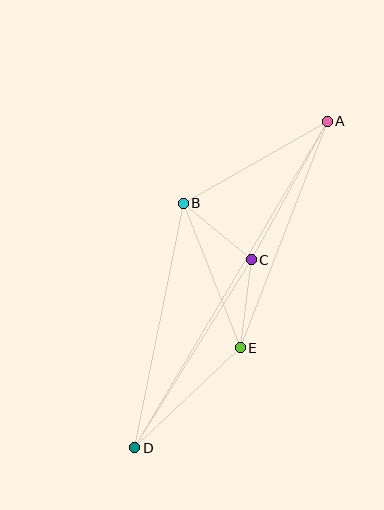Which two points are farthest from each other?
Points A and D are farthest from each other.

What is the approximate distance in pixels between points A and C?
The distance between A and C is approximately 158 pixels.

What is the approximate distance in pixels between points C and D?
The distance between C and D is approximately 221 pixels.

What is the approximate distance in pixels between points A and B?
The distance between A and B is approximately 166 pixels.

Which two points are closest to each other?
Points B and C are closest to each other.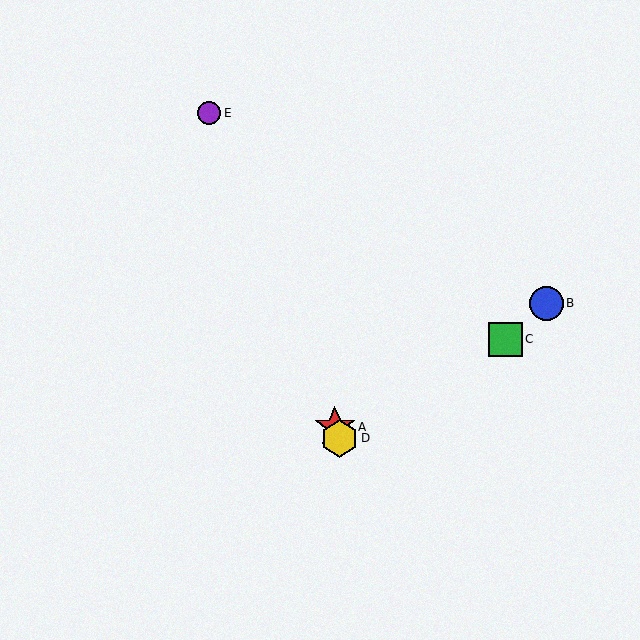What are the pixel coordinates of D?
Object D is at (339, 438).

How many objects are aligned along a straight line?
3 objects (A, D, E) are aligned along a straight line.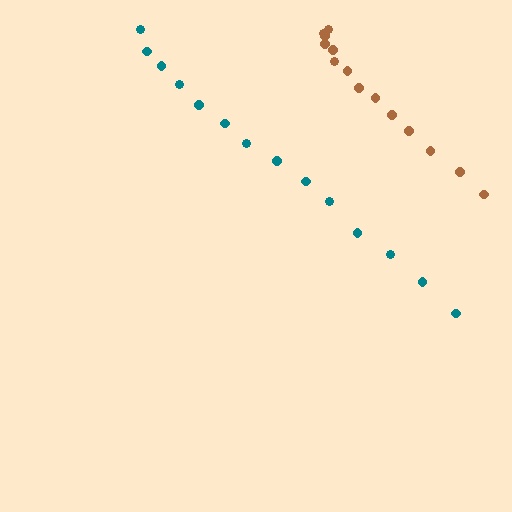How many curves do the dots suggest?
There are 2 distinct paths.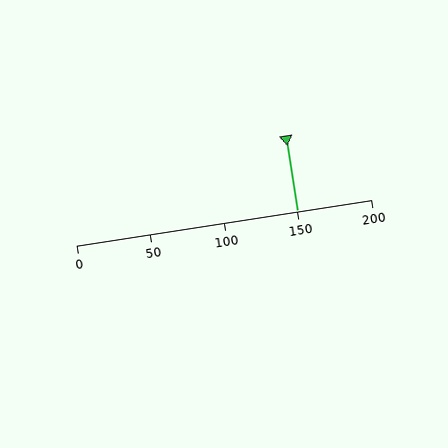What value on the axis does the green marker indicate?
The marker indicates approximately 150.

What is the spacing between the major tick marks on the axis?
The major ticks are spaced 50 apart.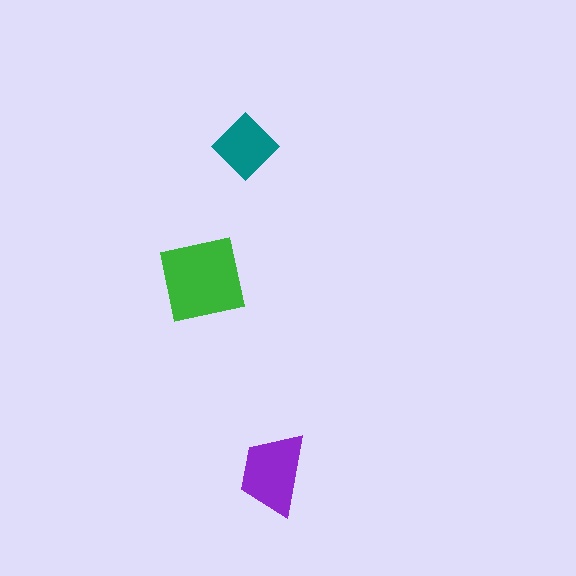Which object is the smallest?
The teal diamond.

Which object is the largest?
The green square.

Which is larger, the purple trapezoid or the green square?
The green square.